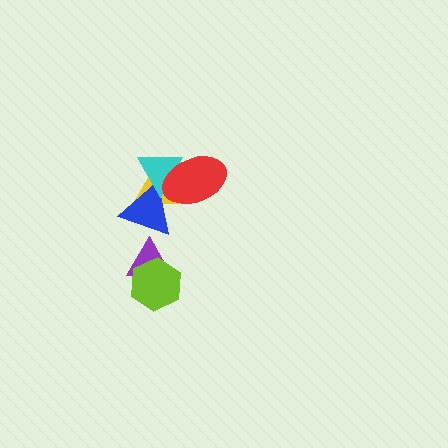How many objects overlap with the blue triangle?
3 objects overlap with the blue triangle.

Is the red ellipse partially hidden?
No, no other shape covers it.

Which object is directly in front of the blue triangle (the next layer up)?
The cyan triangle is directly in front of the blue triangle.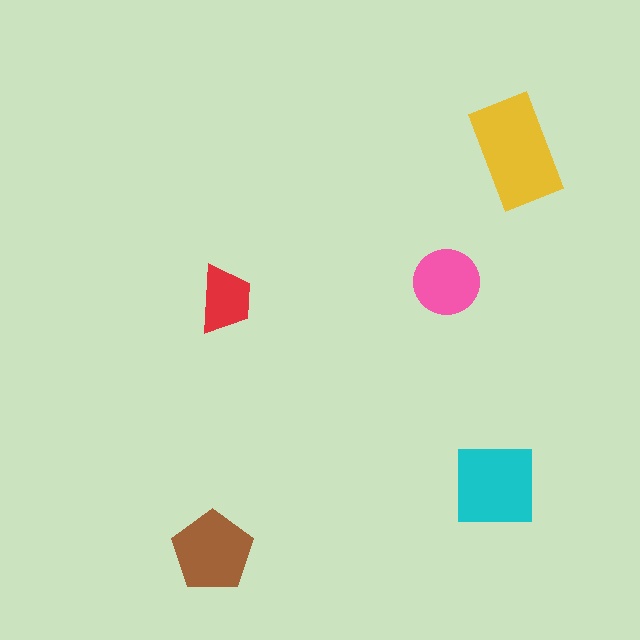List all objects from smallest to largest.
The red trapezoid, the pink circle, the brown pentagon, the cyan square, the yellow rectangle.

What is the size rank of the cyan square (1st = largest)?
2nd.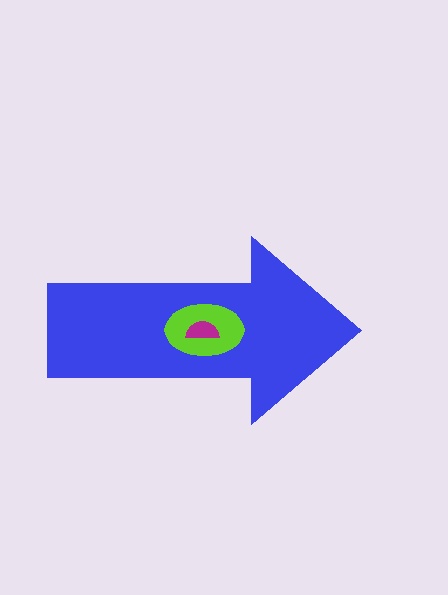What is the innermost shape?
The magenta semicircle.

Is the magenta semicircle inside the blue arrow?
Yes.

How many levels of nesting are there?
3.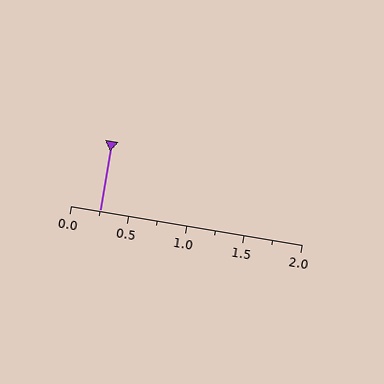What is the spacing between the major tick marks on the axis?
The major ticks are spaced 0.5 apart.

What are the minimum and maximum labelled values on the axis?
The axis runs from 0.0 to 2.0.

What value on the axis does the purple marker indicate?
The marker indicates approximately 0.25.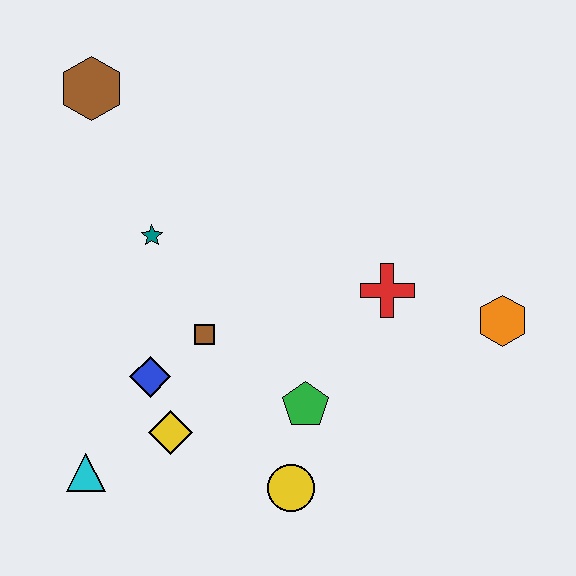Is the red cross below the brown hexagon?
Yes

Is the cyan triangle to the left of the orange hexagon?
Yes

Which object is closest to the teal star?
The brown square is closest to the teal star.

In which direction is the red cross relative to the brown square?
The red cross is to the right of the brown square.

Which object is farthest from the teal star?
The orange hexagon is farthest from the teal star.